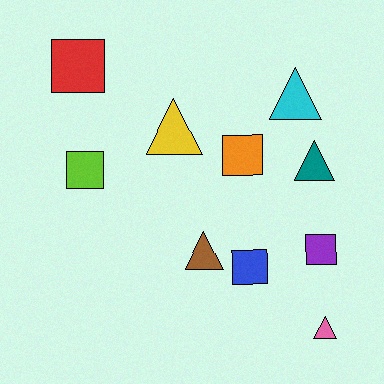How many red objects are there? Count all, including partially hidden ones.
There is 1 red object.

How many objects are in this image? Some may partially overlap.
There are 10 objects.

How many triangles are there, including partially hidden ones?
There are 5 triangles.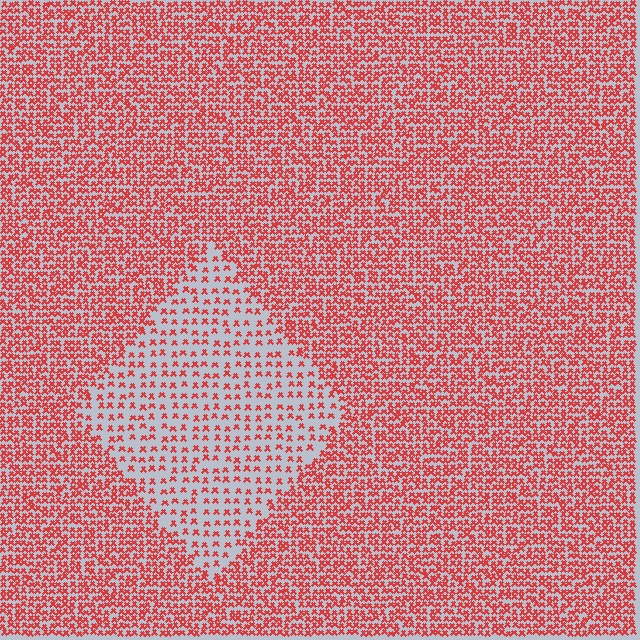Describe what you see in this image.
The image contains small red elements arranged at two different densities. A diamond-shaped region is visible where the elements are less densely packed than the surrounding area.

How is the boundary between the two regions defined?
The boundary is defined by a change in element density (approximately 2.3x ratio). All elements are the same color, size, and shape.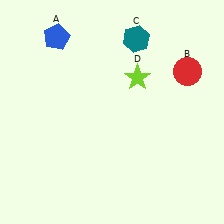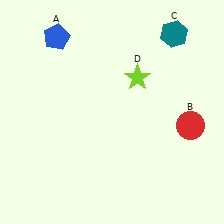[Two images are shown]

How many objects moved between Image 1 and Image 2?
2 objects moved between the two images.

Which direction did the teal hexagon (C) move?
The teal hexagon (C) moved right.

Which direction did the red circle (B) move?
The red circle (B) moved down.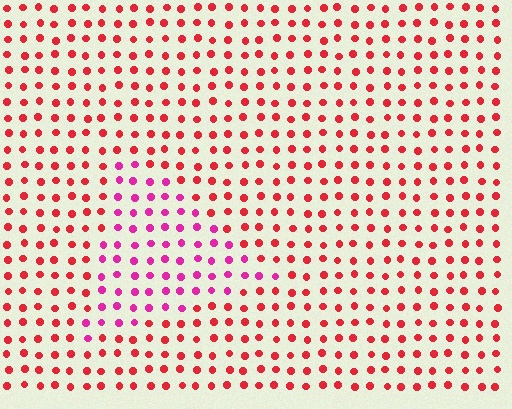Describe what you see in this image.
The image is filled with small red elements in a uniform arrangement. A triangle-shaped region is visible where the elements are tinted to a slightly different hue, forming a subtle color boundary.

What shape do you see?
I see a triangle.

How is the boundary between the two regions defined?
The boundary is defined purely by a slight shift in hue (about 36 degrees). Spacing, size, and orientation are identical on both sides.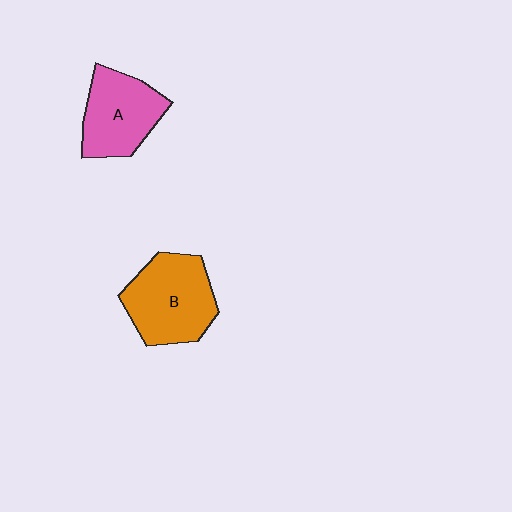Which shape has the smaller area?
Shape A (pink).